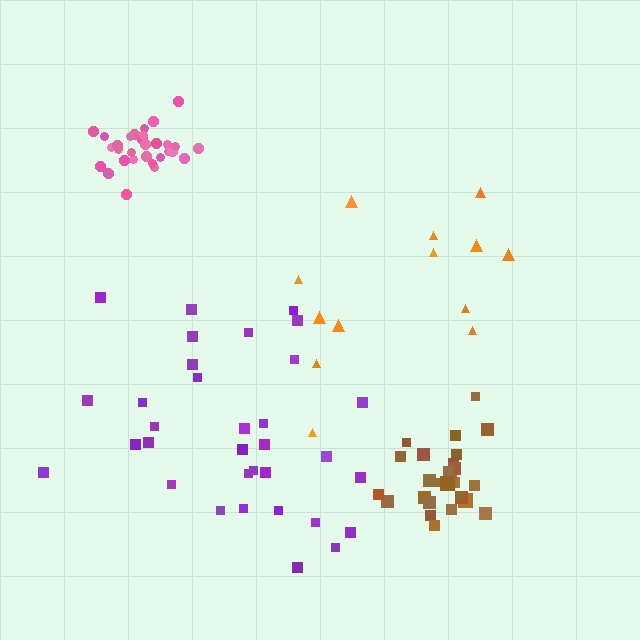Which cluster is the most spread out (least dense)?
Orange.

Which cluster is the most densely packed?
Pink.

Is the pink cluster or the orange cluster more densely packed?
Pink.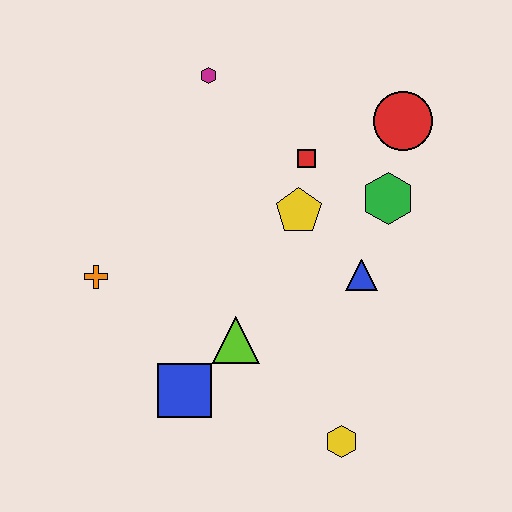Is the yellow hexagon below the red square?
Yes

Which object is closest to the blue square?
The lime triangle is closest to the blue square.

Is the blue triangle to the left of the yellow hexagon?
No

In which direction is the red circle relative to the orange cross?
The red circle is to the right of the orange cross.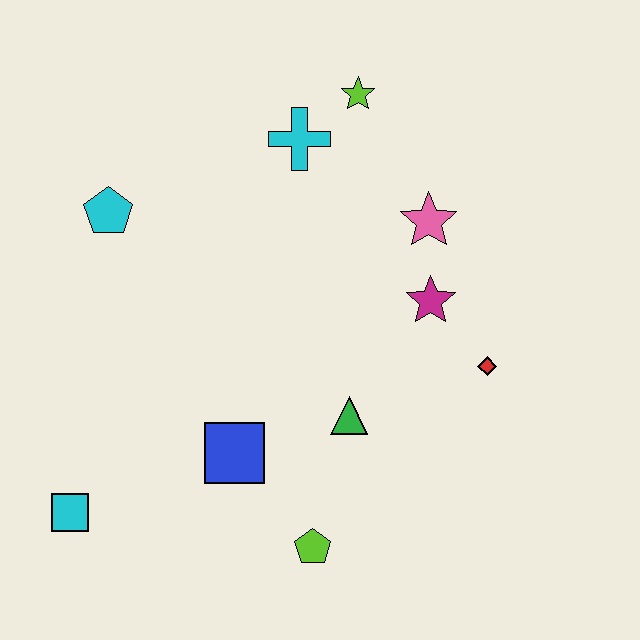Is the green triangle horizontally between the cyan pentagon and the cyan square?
No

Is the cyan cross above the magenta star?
Yes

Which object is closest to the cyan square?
The blue square is closest to the cyan square.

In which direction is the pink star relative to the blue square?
The pink star is above the blue square.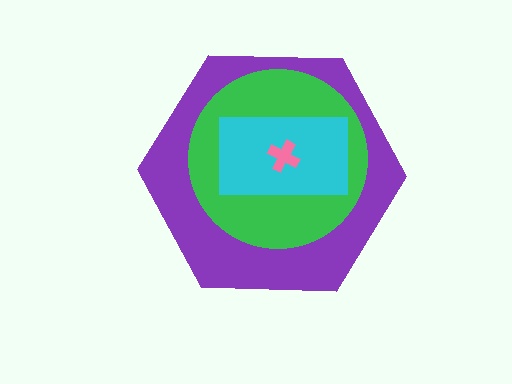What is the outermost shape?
The purple hexagon.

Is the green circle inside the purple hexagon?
Yes.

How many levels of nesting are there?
4.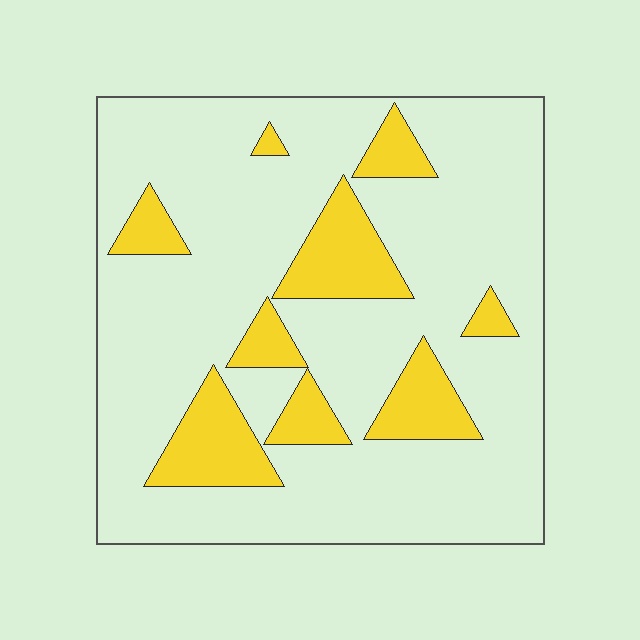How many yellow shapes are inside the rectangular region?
9.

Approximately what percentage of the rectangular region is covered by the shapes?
Approximately 20%.